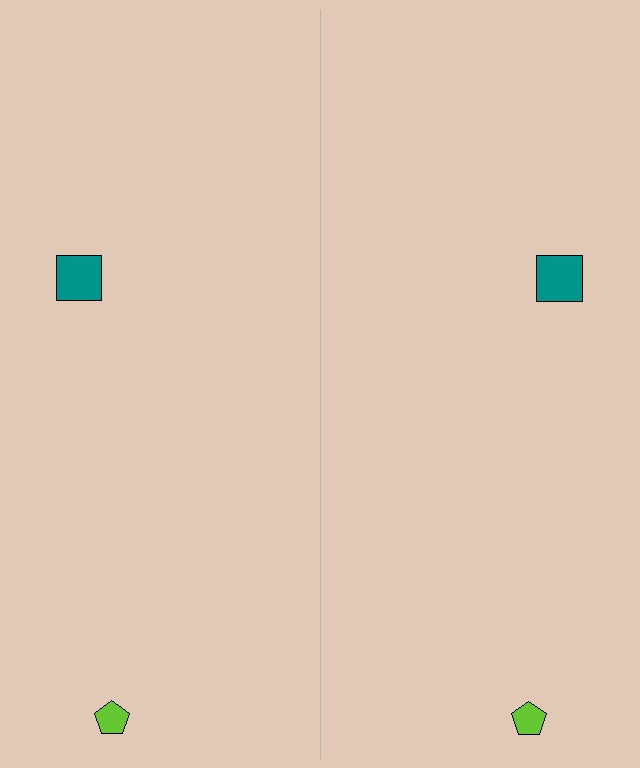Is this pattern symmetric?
Yes, this pattern has bilateral (reflection) symmetry.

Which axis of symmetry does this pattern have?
The pattern has a vertical axis of symmetry running through the center of the image.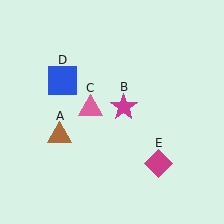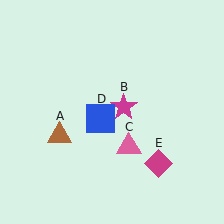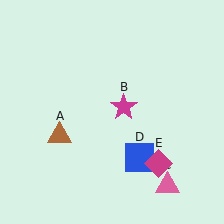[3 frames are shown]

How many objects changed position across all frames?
2 objects changed position: pink triangle (object C), blue square (object D).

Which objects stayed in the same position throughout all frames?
Brown triangle (object A) and magenta star (object B) and magenta diamond (object E) remained stationary.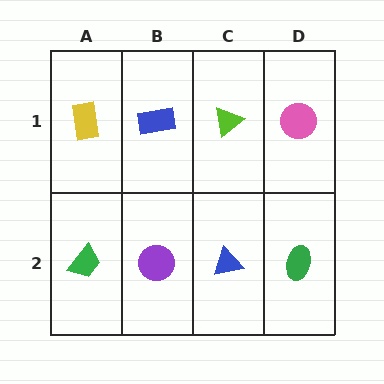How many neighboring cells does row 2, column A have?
2.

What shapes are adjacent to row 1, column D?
A green ellipse (row 2, column D), a lime triangle (row 1, column C).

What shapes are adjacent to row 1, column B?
A purple circle (row 2, column B), a yellow rectangle (row 1, column A), a lime triangle (row 1, column C).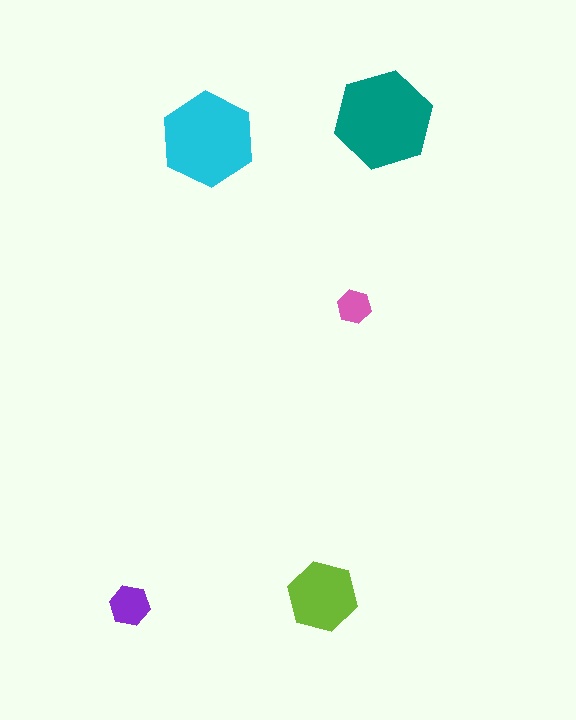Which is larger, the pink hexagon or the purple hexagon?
The purple one.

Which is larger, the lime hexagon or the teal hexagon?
The teal one.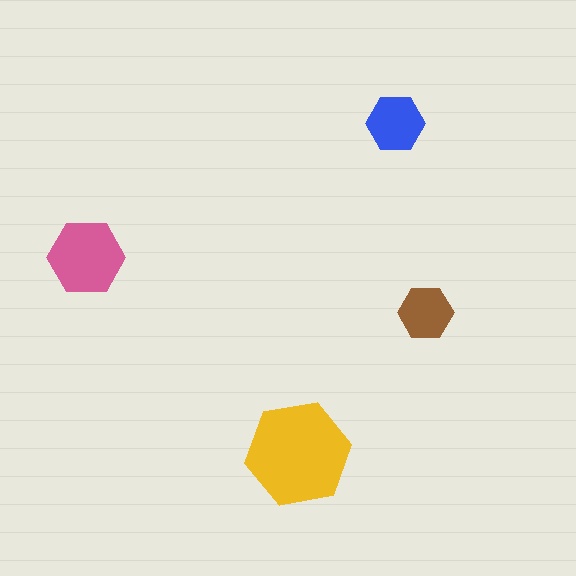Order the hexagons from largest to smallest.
the yellow one, the pink one, the blue one, the brown one.